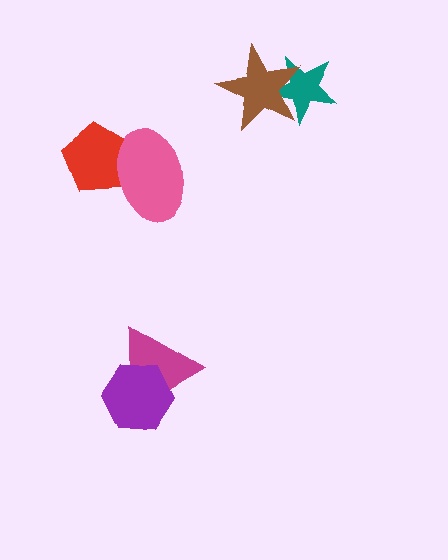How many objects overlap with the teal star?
1 object overlaps with the teal star.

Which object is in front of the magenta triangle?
The purple hexagon is in front of the magenta triangle.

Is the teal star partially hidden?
Yes, it is partially covered by another shape.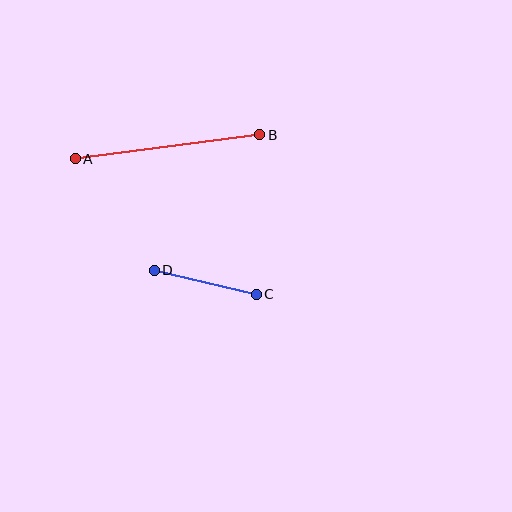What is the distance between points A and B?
The distance is approximately 186 pixels.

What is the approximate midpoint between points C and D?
The midpoint is at approximately (205, 282) pixels.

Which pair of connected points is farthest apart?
Points A and B are farthest apart.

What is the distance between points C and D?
The distance is approximately 105 pixels.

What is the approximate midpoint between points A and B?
The midpoint is at approximately (167, 147) pixels.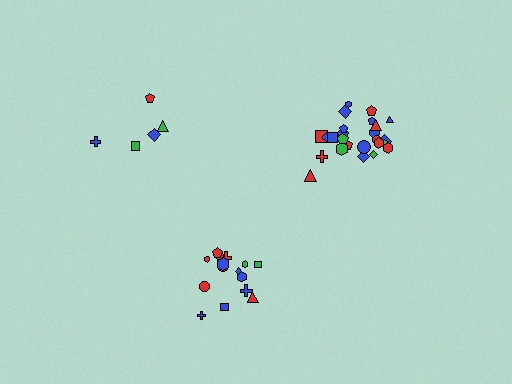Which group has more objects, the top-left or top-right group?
The top-right group.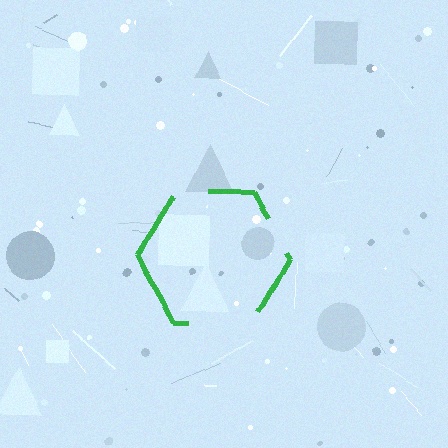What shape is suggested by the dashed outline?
The dashed outline suggests a hexagon.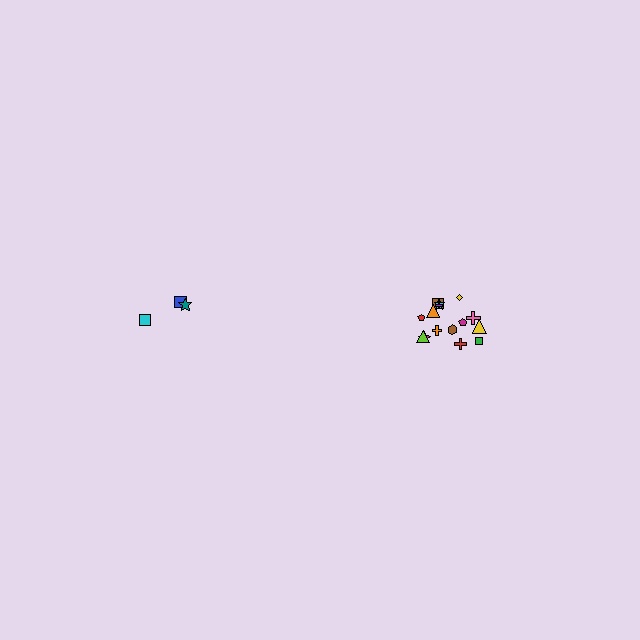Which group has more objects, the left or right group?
The right group.